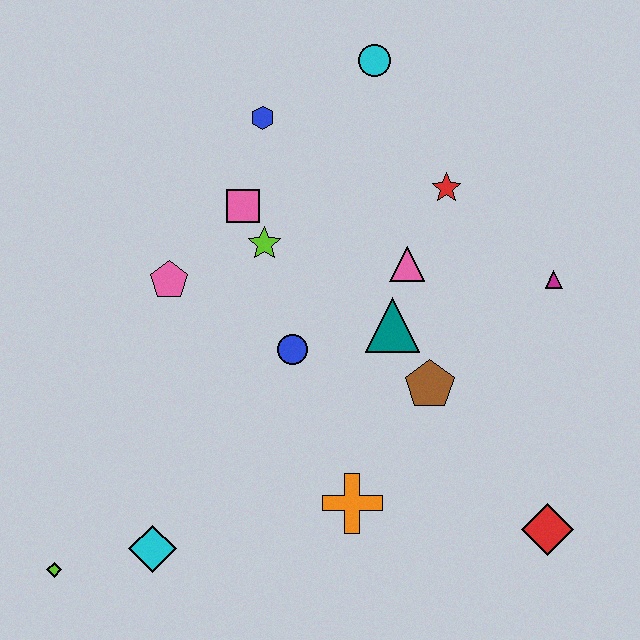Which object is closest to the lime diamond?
The cyan diamond is closest to the lime diamond.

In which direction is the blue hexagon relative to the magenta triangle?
The blue hexagon is to the left of the magenta triangle.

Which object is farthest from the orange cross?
The cyan circle is farthest from the orange cross.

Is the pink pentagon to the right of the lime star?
No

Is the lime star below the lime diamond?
No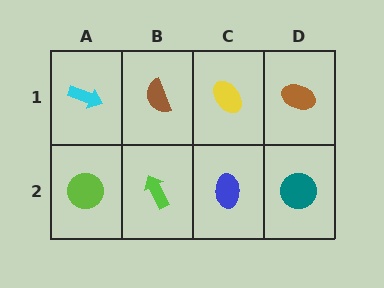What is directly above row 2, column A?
A cyan arrow.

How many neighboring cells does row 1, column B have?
3.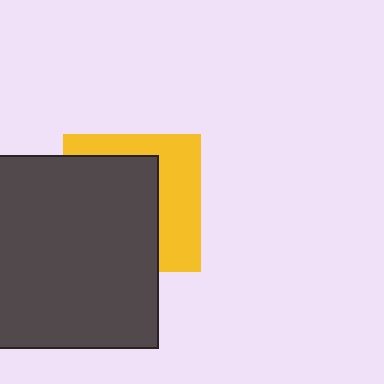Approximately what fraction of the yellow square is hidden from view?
Roughly 58% of the yellow square is hidden behind the dark gray square.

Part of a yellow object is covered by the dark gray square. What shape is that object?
It is a square.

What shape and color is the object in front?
The object in front is a dark gray square.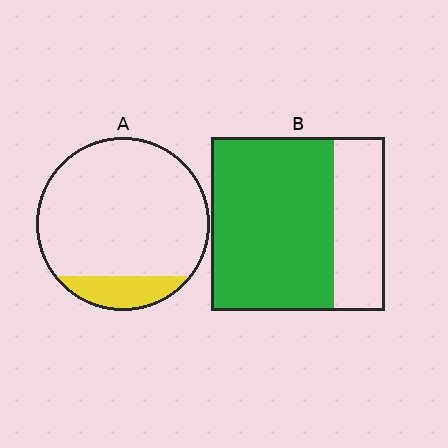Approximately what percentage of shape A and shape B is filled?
A is approximately 15% and B is approximately 70%.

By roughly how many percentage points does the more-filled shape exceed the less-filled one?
By roughly 55 percentage points (B over A).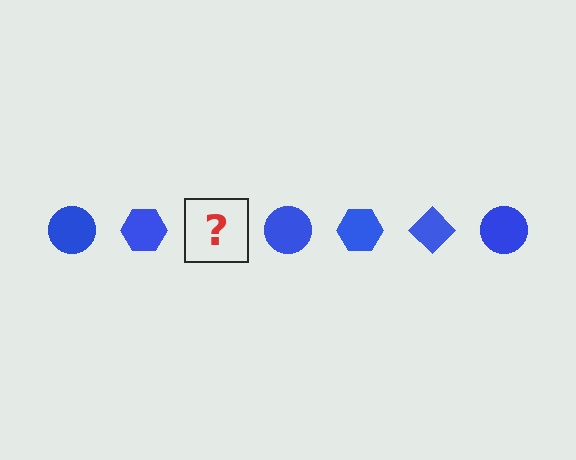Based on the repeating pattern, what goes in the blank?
The blank should be a blue diamond.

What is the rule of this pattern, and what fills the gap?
The rule is that the pattern cycles through circle, hexagon, diamond shapes in blue. The gap should be filled with a blue diamond.